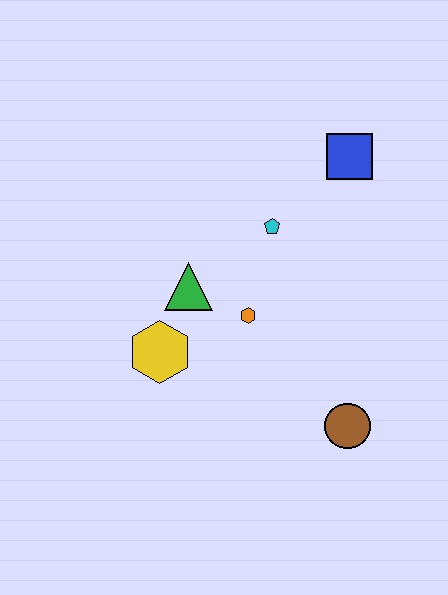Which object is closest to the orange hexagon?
The green triangle is closest to the orange hexagon.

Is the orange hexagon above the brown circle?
Yes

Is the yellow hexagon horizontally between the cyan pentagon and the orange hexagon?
No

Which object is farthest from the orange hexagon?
The blue square is farthest from the orange hexagon.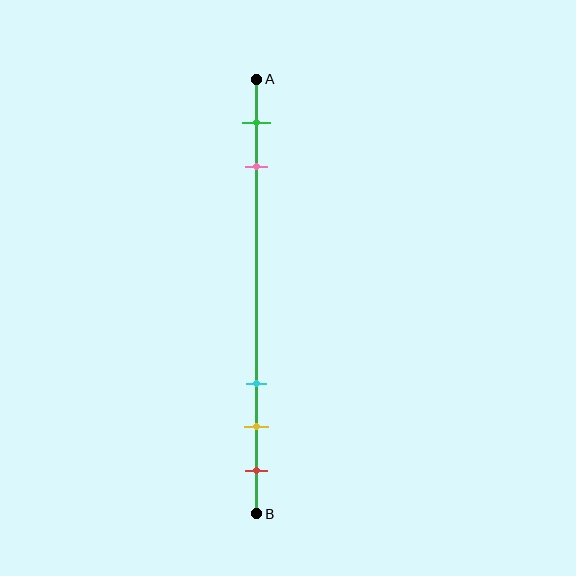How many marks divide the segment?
There are 5 marks dividing the segment.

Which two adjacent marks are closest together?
The yellow and red marks are the closest adjacent pair.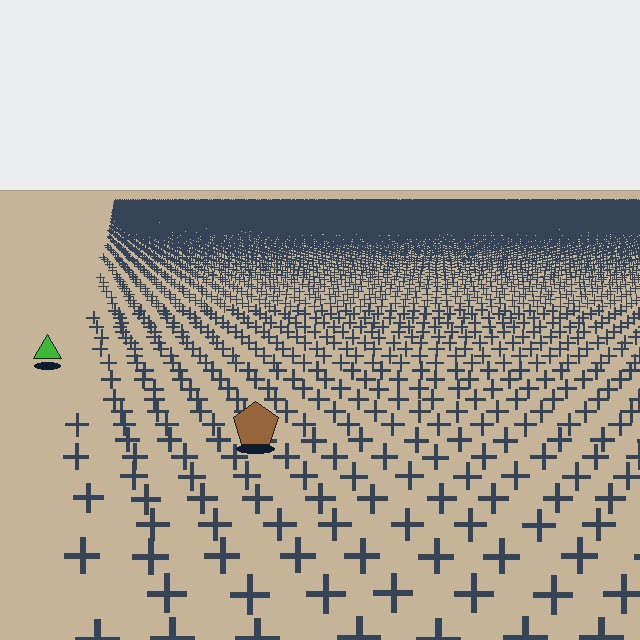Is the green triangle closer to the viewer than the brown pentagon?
No. The brown pentagon is closer — you can tell from the texture gradient: the ground texture is coarser near it.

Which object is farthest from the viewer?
The green triangle is farthest from the viewer. It appears smaller and the ground texture around it is denser.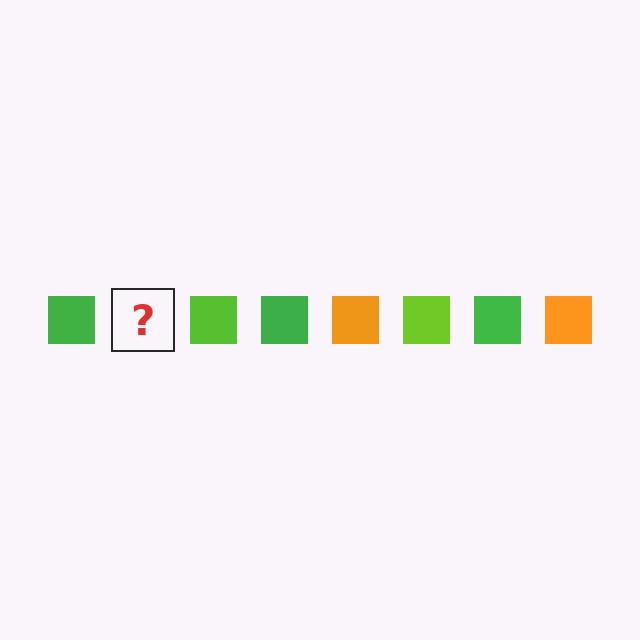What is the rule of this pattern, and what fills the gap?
The rule is that the pattern cycles through green, orange, lime squares. The gap should be filled with an orange square.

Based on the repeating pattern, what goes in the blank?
The blank should be an orange square.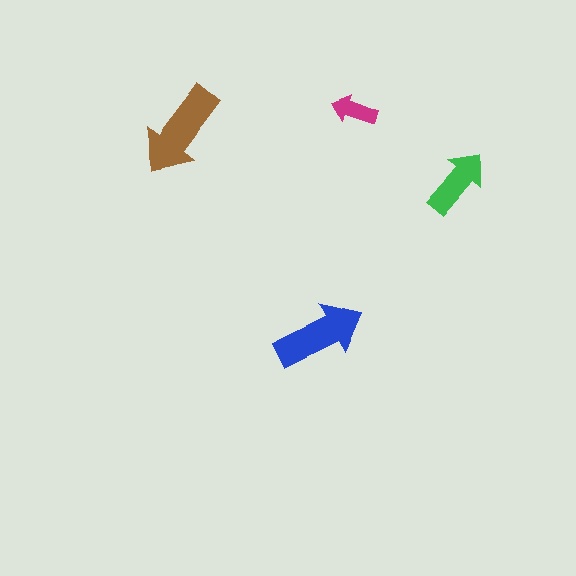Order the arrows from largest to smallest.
the brown one, the blue one, the green one, the magenta one.